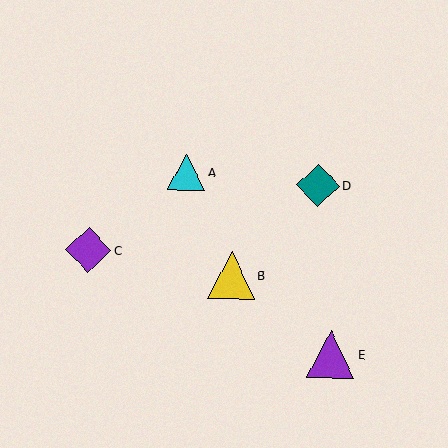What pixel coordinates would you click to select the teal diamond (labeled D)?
Click at (318, 185) to select the teal diamond D.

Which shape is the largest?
The purple triangle (labeled E) is the largest.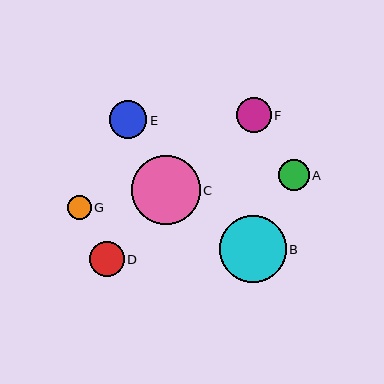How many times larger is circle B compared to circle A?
Circle B is approximately 2.2 times the size of circle A.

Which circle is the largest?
Circle C is the largest with a size of approximately 69 pixels.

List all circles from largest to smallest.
From largest to smallest: C, B, E, F, D, A, G.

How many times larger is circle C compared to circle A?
Circle C is approximately 2.3 times the size of circle A.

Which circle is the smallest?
Circle G is the smallest with a size of approximately 24 pixels.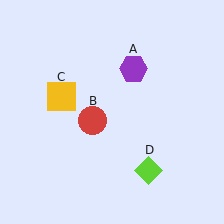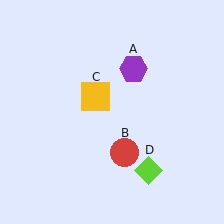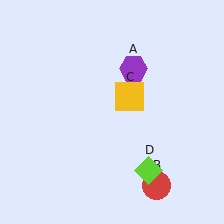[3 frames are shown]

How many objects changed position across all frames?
2 objects changed position: red circle (object B), yellow square (object C).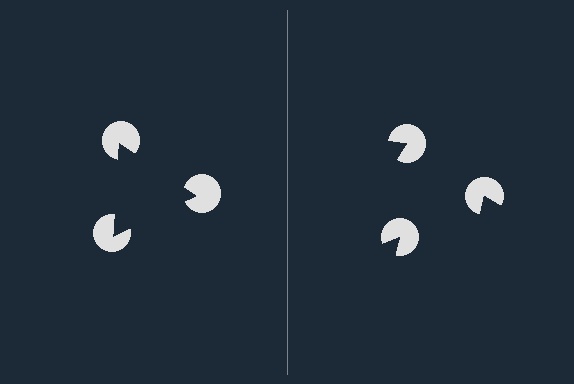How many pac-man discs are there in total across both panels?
6 — 3 on each side.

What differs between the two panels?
The pac-man discs are positioned identically on both sides; only the wedge orientations differ. On the left they align to a triangle; on the right they are misaligned.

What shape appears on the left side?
An illusory triangle.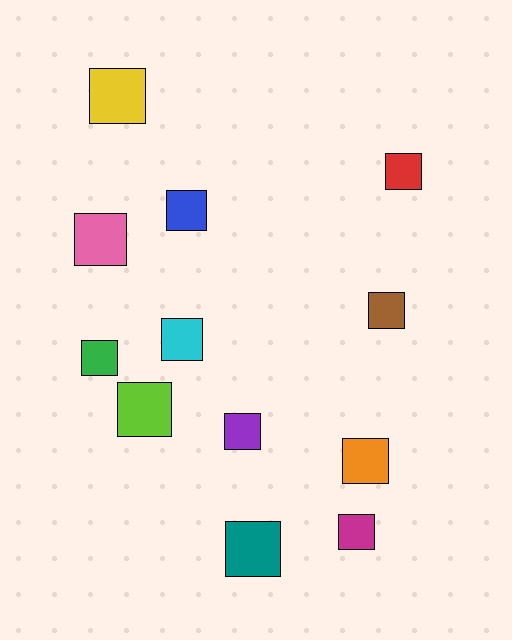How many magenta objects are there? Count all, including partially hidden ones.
There is 1 magenta object.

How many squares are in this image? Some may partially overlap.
There are 12 squares.